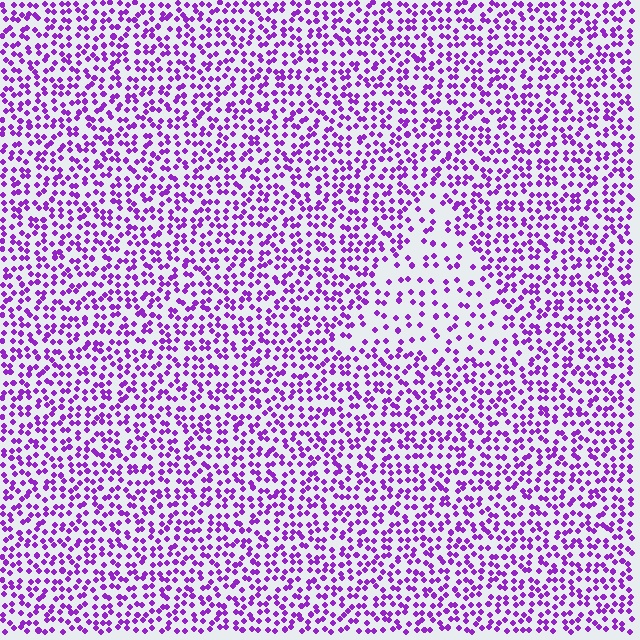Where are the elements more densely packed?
The elements are more densely packed outside the triangle boundary.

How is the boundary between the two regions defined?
The boundary is defined by a change in element density (approximately 2.1x ratio). All elements are the same color, size, and shape.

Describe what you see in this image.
The image contains small purple elements arranged at two different densities. A triangle-shaped region is visible where the elements are less densely packed than the surrounding area.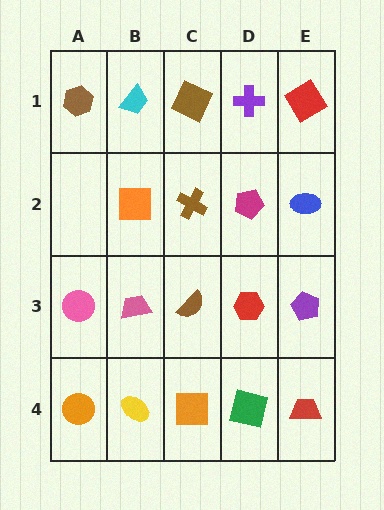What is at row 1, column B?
A cyan trapezoid.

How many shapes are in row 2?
4 shapes.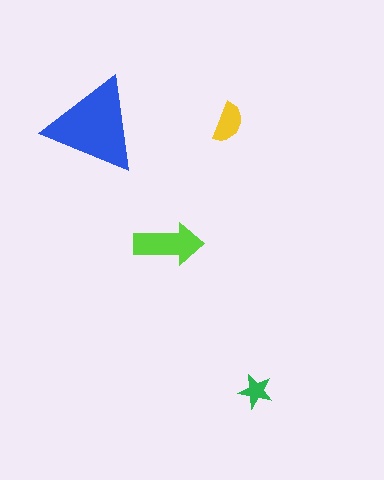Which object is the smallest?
The green star.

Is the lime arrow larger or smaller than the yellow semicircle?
Larger.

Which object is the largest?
The blue triangle.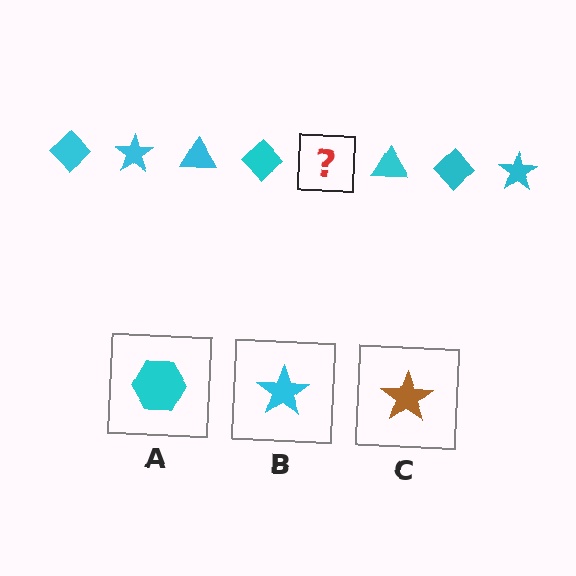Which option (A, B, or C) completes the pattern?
B.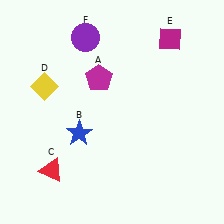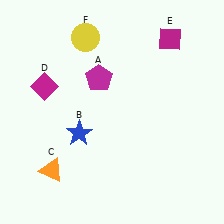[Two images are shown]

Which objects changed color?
C changed from red to orange. D changed from yellow to magenta. F changed from purple to yellow.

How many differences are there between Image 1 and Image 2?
There are 3 differences between the two images.